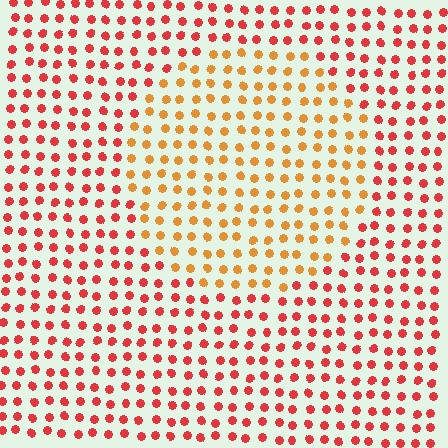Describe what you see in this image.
The image is filled with small red elements in a uniform arrangement. A circle-shaped region is visible where the elements are tinted to a slightly different hue, forming a subtle color boundary.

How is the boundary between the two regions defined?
The boundary is defined purely by a slight shift in hue (about 35 degrees). Spacing, size, and orientation are identical on both sides.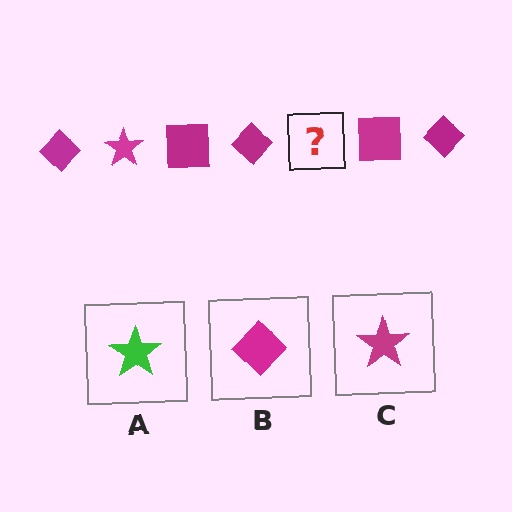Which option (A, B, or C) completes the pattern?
C.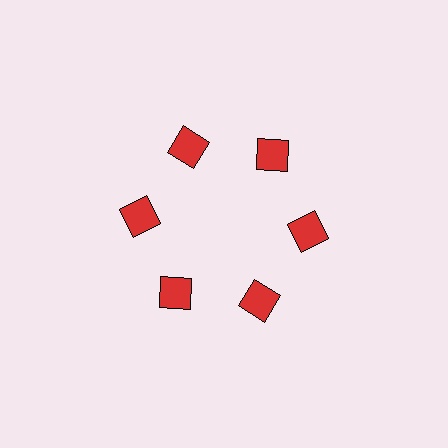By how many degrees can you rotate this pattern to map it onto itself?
The pattern maps onto itself every 60 degrees of rotation.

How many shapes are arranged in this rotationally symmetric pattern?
There are 6 shapes, arranged in 6 groups of 1.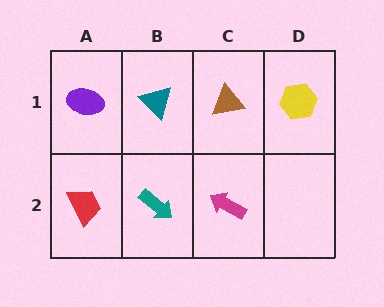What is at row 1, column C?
A brown triangle.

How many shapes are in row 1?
4 shapes.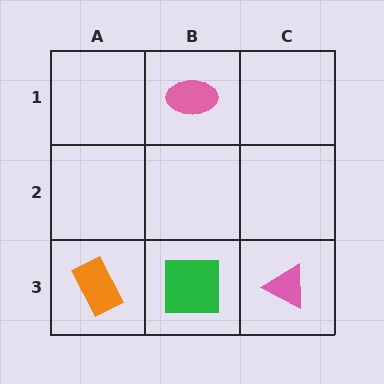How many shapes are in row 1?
1 shape.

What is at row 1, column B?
A pink ellipse.